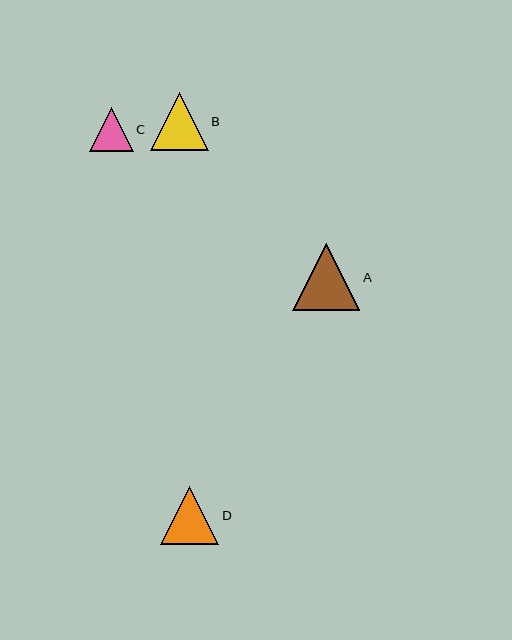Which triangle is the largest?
Triangle A is the largest with a size of approximately 67 pixels.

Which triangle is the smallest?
Triangle C is the smallest with a size of approximately 44 pixels.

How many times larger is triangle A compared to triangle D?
Triangle A is approximately 1.2 times the size of triangle D.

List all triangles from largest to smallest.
From largest to smallest: A, D, B, C.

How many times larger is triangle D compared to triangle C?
Triangle D is approximately 1.3 times the size of triangle C.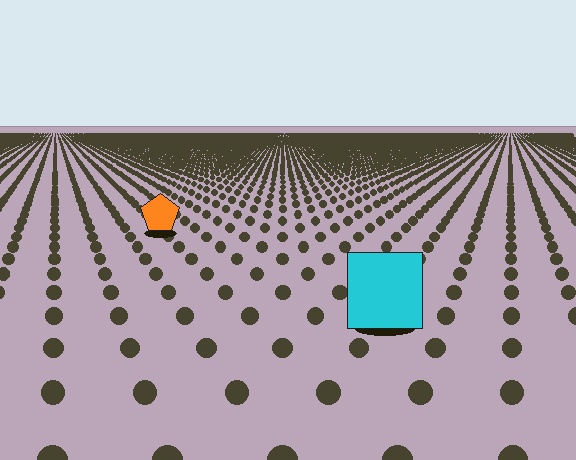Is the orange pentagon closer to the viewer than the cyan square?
No. The cyan square is closer — you can tell from the texture gradient: the ground texture is coarser near it.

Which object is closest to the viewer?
The cyan square is closest. The texture marks near it are larger and more spread out.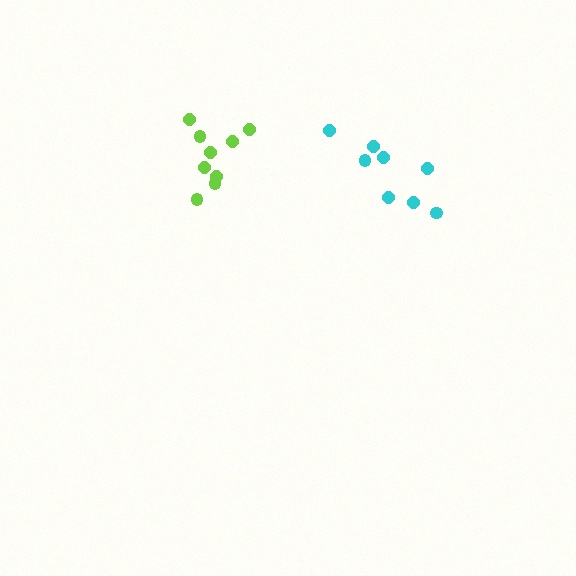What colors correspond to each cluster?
The clusters are colored: cyan, lime.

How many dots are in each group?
Group 1: 8 dots, Group 2: 9 dots (17 total).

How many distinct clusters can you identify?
There are 2 distinct clusters.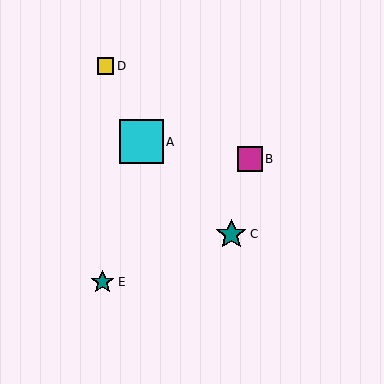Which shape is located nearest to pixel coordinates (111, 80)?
The yellow square (labeled D) at (106, 66) is nearest to that location.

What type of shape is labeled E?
Shape E is a teal star.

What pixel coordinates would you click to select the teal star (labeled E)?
Click at (103, 282) to select the teal star E.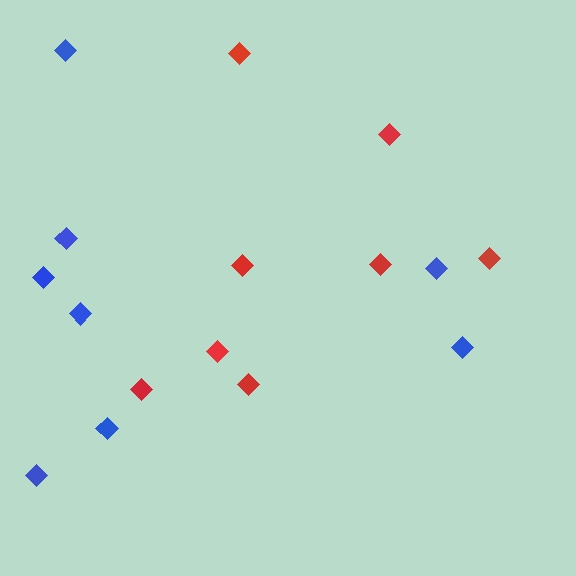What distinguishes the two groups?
There are 2 groups: one group of blue diamonds (8) and one group of red diamonds (8).